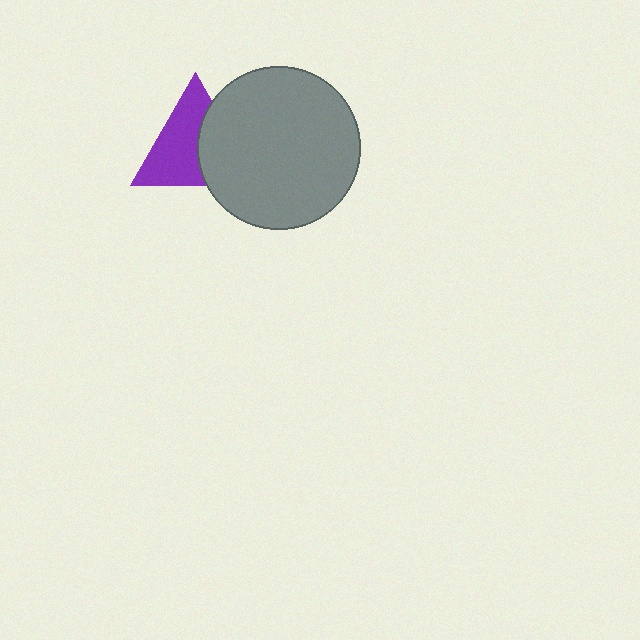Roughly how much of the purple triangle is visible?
About half of it is visible (roughly 60%).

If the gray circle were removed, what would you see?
You would see the complete purple triangle.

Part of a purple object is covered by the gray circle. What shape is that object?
It is a triangle.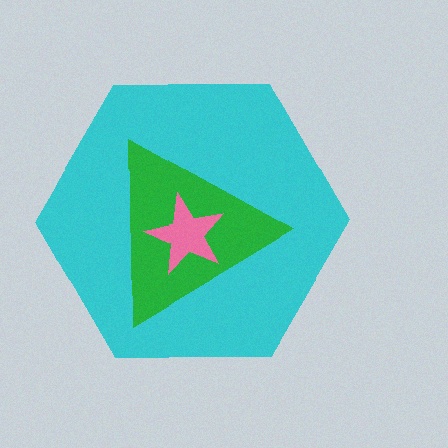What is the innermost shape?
The pink star.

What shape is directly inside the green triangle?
The pink star.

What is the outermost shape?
The cyan hexagon.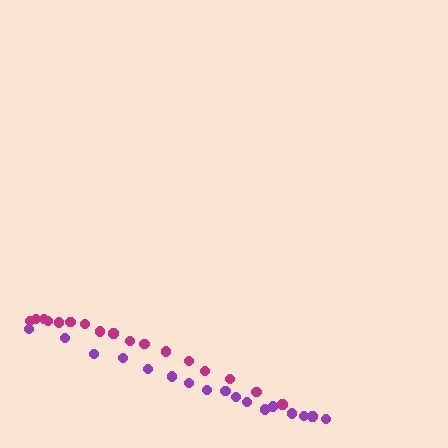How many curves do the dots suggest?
There are 2 distinct paths.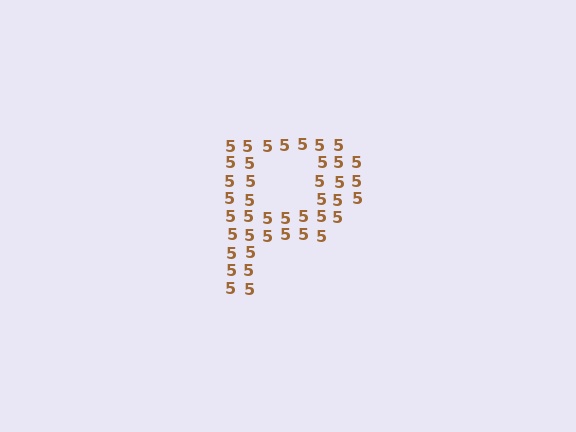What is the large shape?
The large shape is the letter P.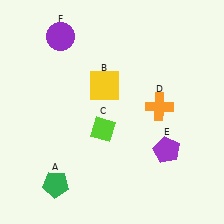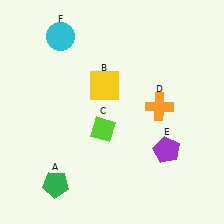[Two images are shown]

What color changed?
The circle (F) changed from purple in Image 1 to cyan in Image 2.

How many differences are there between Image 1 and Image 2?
There is 1 difference between the two images.